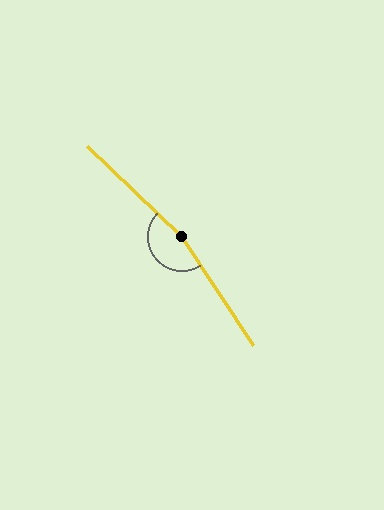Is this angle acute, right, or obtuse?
It is obtuse.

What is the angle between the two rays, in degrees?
Approximately 167 degrees.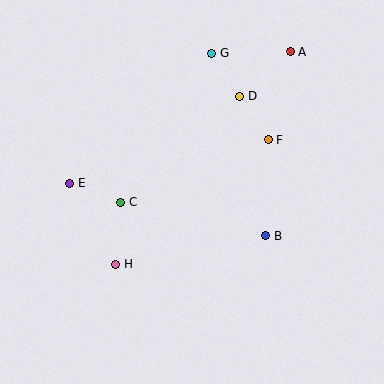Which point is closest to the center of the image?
Point C at (121, 202) is closest to the center.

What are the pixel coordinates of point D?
Point D is at (240, 96).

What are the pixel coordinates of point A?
Point A is at (290, 52).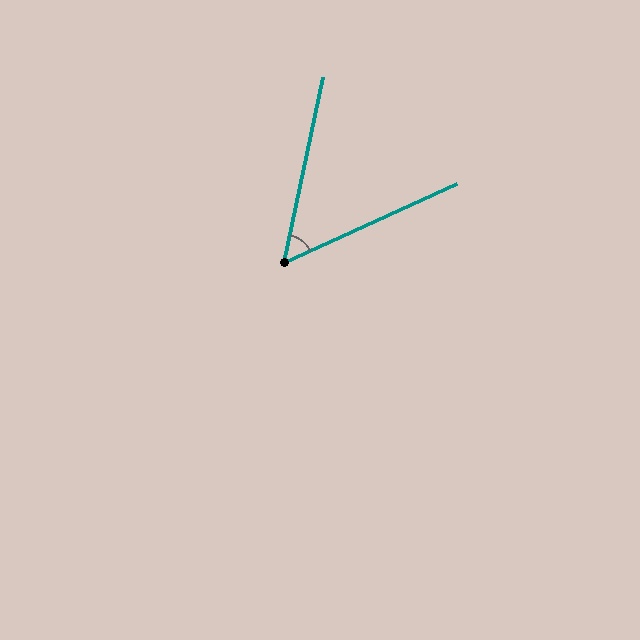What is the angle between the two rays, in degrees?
Approximately 54 degrees.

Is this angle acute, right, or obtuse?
It is acute.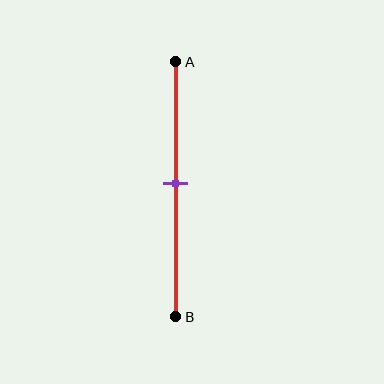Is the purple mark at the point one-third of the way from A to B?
No, the mark is at about 50% from A, not at the 33% one-third point.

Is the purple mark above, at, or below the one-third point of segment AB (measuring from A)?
The purple mark is below the one-third point of segment AB.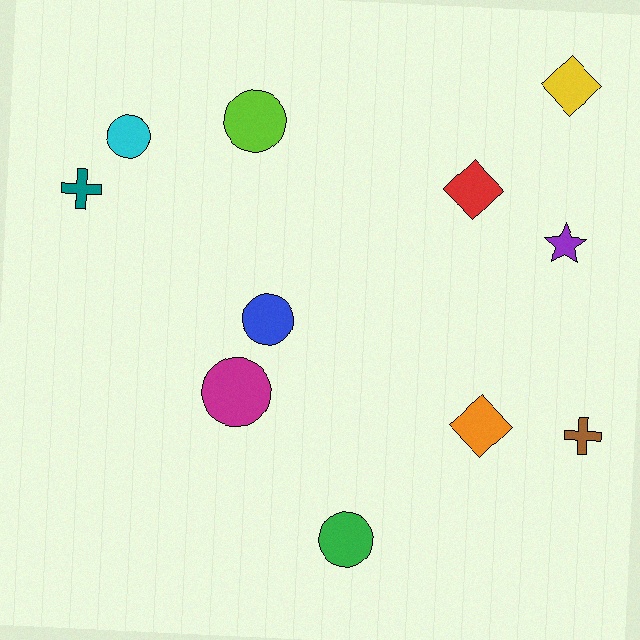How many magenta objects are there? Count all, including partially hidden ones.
There is 1 magenta object.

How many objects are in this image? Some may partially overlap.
There are 11 objects.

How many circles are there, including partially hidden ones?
There are 5 circles.